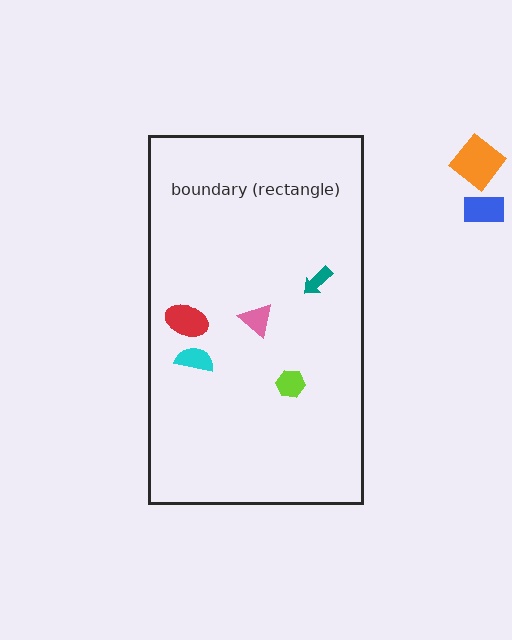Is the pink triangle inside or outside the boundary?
Inside.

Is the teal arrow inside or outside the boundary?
Inside.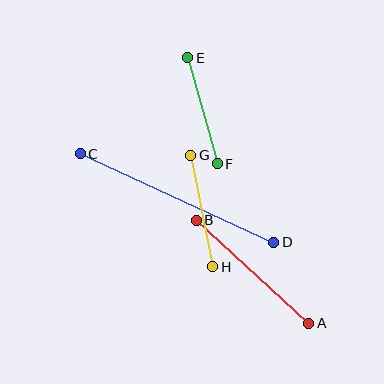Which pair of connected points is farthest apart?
Points C and D are farthest apart.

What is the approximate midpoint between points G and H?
The midpoint is at approximately (202, 211) pixels.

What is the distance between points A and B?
The distance is approximately 153 pixels.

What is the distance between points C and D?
The distance is approximately 213 pixels.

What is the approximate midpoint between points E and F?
The midpoint is at approximately (202, 111) pixels.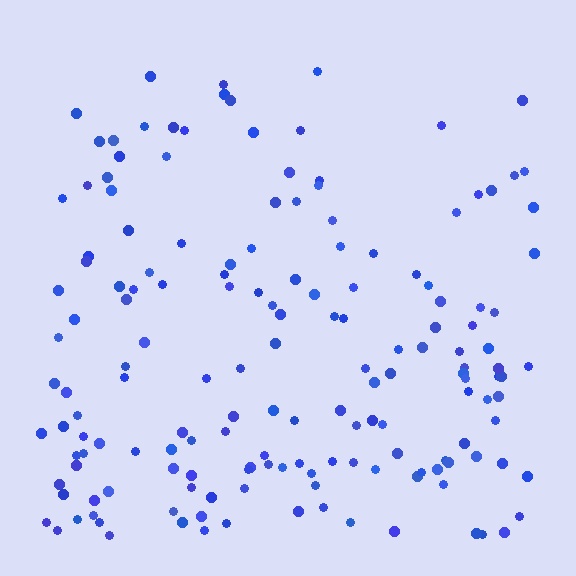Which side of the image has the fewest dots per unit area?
The top.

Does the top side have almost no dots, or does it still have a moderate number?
Still a moderate number, just noticeably fewer than the bottom.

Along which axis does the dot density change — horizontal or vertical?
Vertical.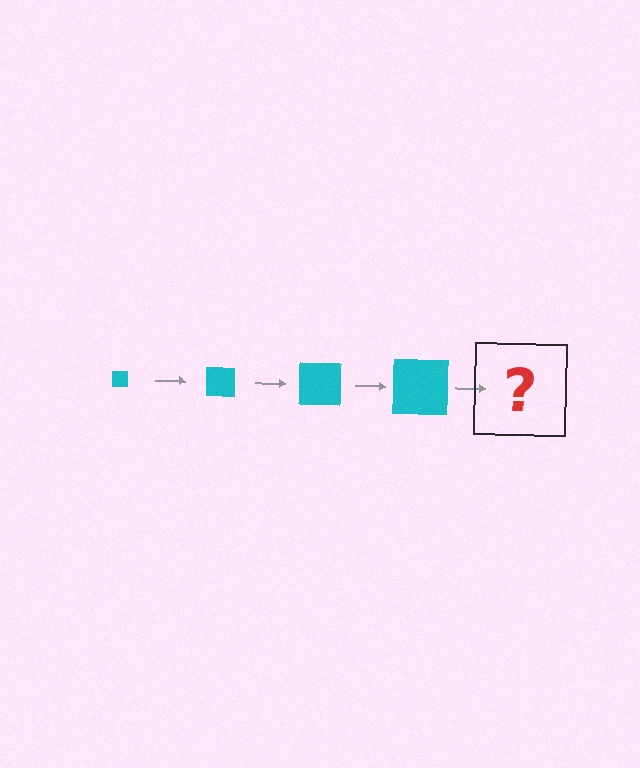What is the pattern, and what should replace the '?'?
The pattern is that the square gets progressively larger each step. The '?' should be a cyan square, larger than the previous one.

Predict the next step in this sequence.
The next step is a cyan square, larger than the previous one.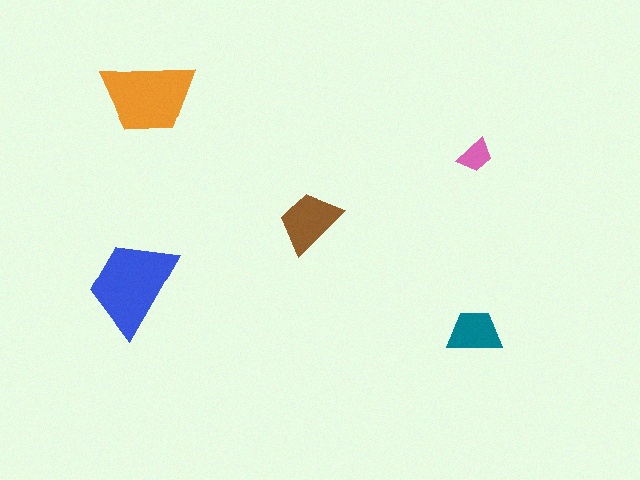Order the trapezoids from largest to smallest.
the blue one, the orange one, the brown one, the teal one, the pink one.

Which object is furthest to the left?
The blue trapezoid is leftmost.